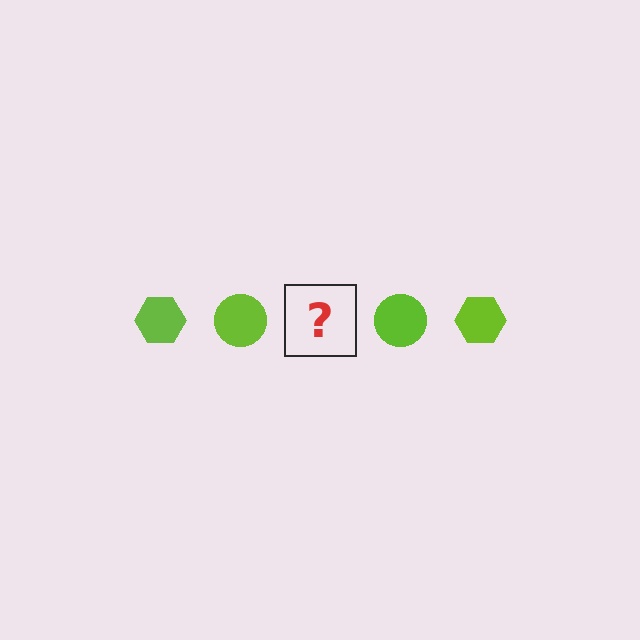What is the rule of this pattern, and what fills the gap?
The rule is that the pattern cycles through hexagon, circle shapes in lime. The gap should be filled with a lime hexagon.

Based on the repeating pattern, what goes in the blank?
The blank should be a lime hexagon.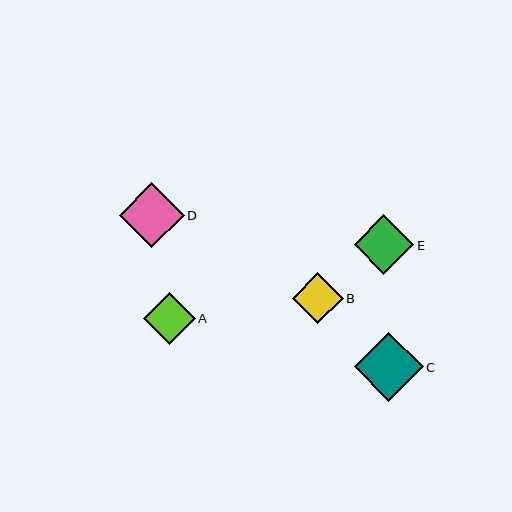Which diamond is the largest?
Diamond C is the largest with a size of approximately 69 pixels.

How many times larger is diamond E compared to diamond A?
Diamond E is approximately 1.1 times the size of diamond A.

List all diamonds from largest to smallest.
From largest to smallest: C, D, E, A, B.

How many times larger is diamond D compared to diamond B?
Diamond D is approximately 1.3 times the size of diamond B.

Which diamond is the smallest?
Diamond B is the smallest with a size of approximately 51 pixels.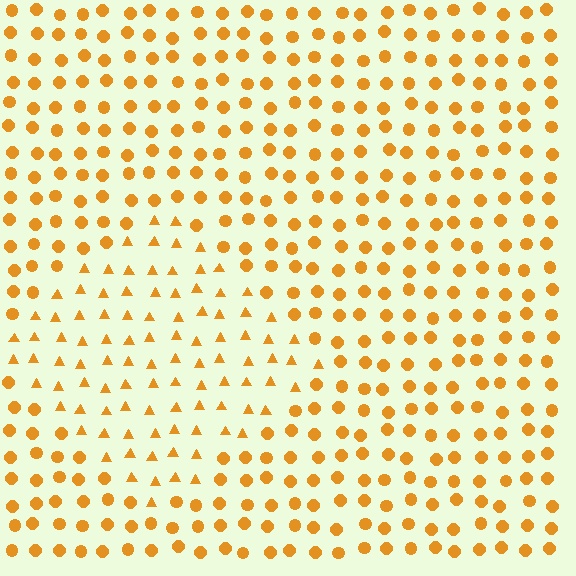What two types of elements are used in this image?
The image uses triangles inside the diamond region and circles outside it.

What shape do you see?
I see a diamond.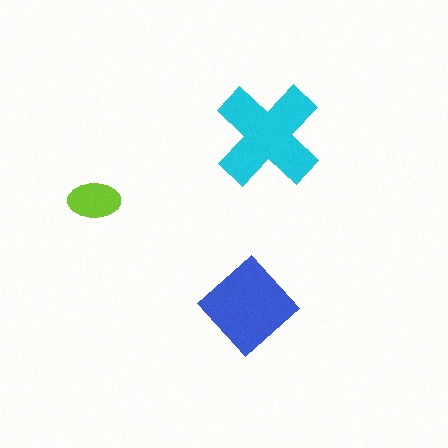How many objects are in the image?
There are 3 objects in the image.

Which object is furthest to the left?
The lime ellipse is leftmost.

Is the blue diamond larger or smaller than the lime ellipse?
Larger.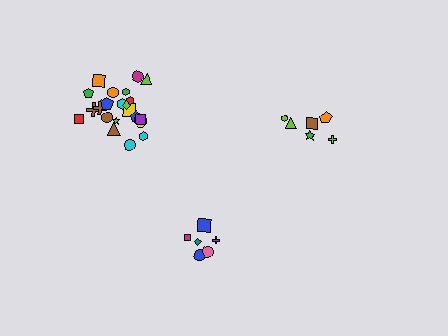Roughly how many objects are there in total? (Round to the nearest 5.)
Roughly 35 objects in total.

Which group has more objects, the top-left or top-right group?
The top-left group.